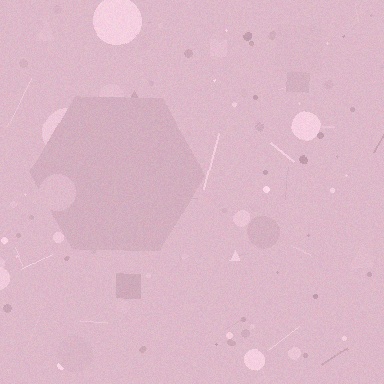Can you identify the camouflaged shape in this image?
The camouflaged shape is a hexagon.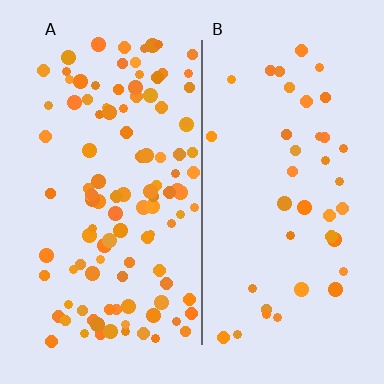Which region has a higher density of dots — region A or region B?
A (the left).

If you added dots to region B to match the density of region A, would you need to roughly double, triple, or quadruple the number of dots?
Approximately triple.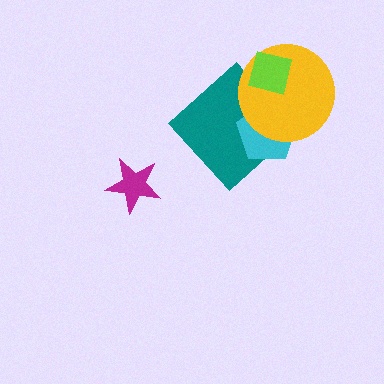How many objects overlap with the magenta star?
0 objects overlap with the magenta star.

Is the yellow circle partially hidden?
Yes, it is partially covered by another shape.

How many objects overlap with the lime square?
1 object overlaps with the lime square.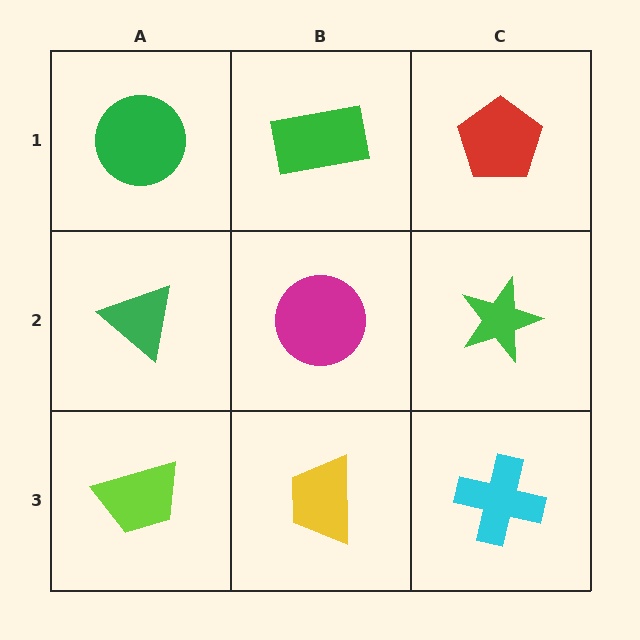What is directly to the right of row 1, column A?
A green rectangle.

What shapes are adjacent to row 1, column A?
A green triangle (row 2, column A), a green rectangle (row 1, column B).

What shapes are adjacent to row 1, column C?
A green star (row 2, column C), a green rectangle (row 1, column B).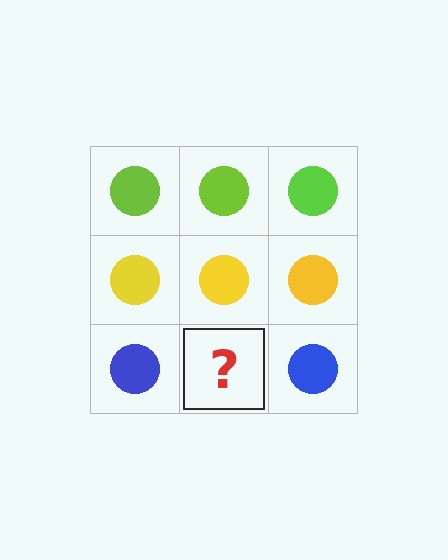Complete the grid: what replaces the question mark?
The question mark should be replaced with a blue circle.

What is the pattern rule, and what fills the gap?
The rule is that each row has a consistent color. The gap should be filled with a blue circle.